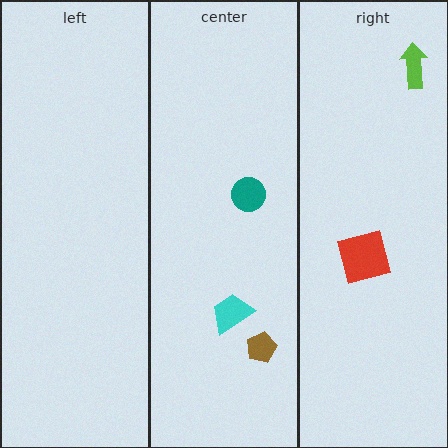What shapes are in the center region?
The cyan trapezoid, the brown pentagon, the teal circle.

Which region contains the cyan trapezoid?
The center region.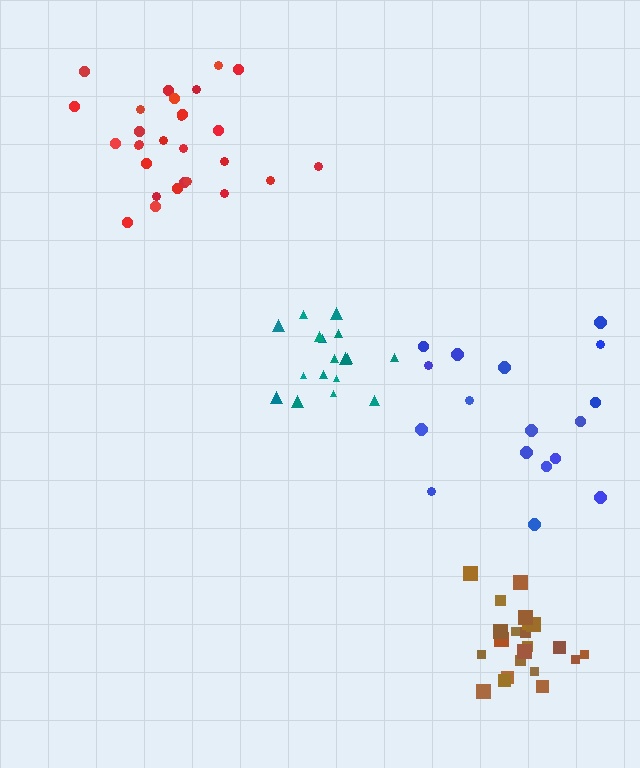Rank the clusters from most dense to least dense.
teal, brown, red, blue.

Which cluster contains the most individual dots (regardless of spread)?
Red (28).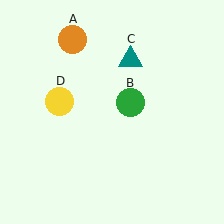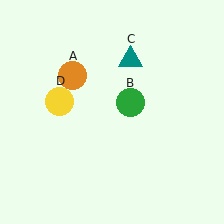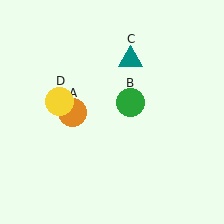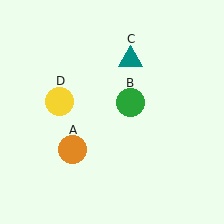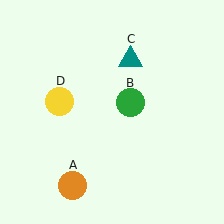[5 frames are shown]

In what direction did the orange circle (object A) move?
The orange circle (object A) moved down.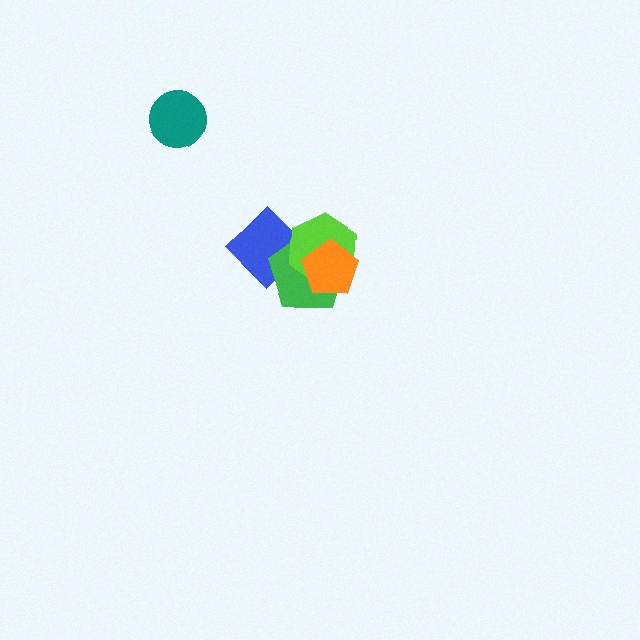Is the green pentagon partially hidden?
Yes, it is partially covered by another shape.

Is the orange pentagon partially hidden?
No, no other shape covers it.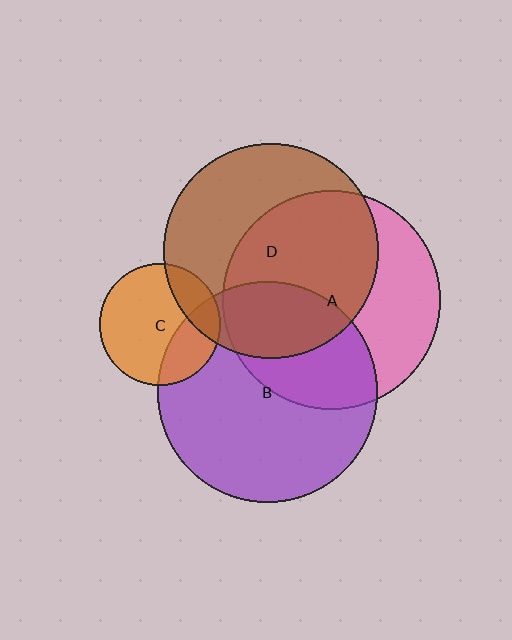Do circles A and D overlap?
Yes.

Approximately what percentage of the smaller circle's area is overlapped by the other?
Approximately 55%.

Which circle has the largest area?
Circle B (purple).